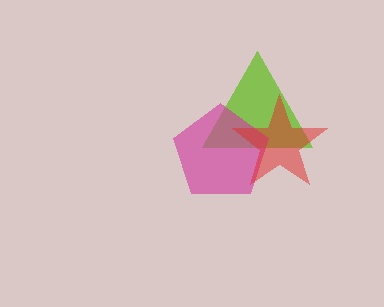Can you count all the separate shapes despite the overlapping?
Yes, there are 3 separate shapes.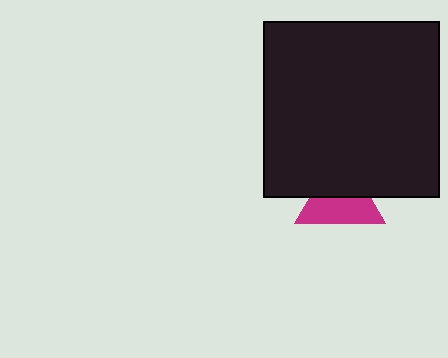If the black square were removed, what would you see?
You would see the complete magenta triangle.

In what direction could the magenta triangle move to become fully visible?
The magenta triangle could move down. That would shift it out from behind the black square entirely.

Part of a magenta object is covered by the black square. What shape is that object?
It is a triangle.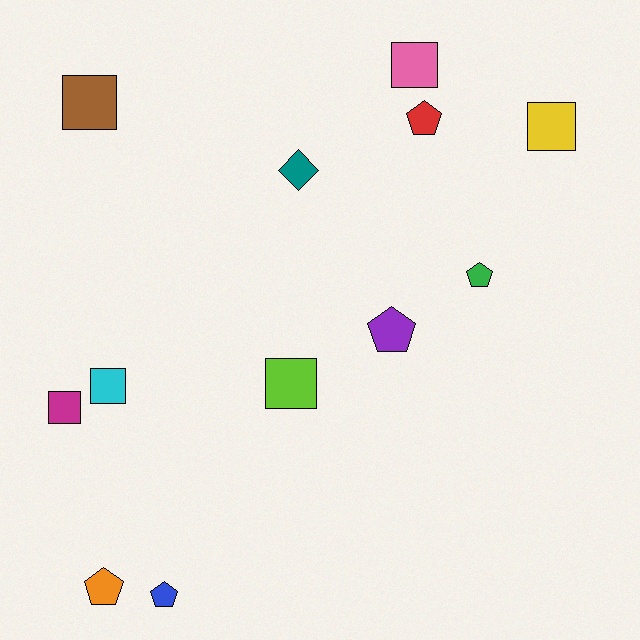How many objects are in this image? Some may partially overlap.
There are 12 objects.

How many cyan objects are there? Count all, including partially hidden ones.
There is 1 cyan object.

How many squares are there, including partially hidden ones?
There are 6 squares.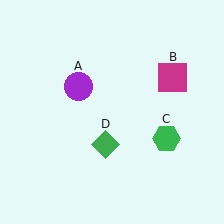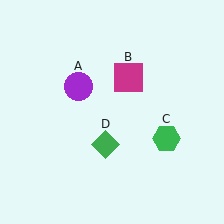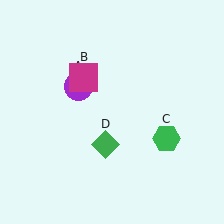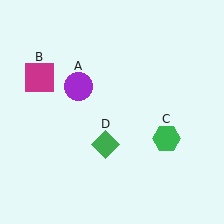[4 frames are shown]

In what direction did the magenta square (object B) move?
The magenta square (object B) moved left.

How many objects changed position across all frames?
1 object changed position: magenta square (object B).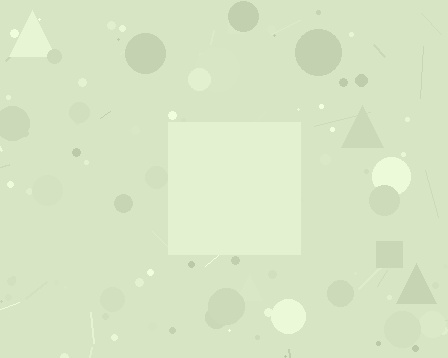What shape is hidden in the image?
A square is hidden in the image.